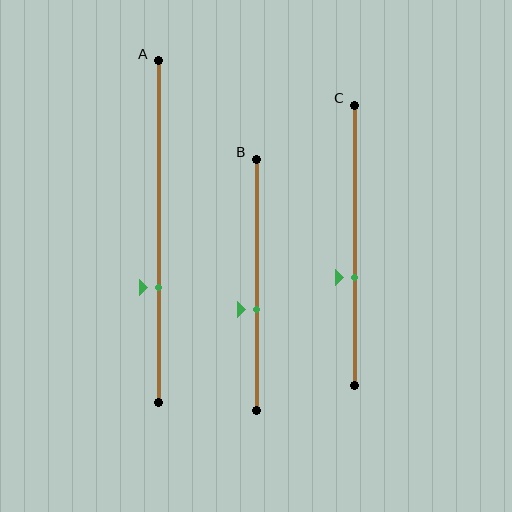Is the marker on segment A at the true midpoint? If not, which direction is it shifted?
No, the marker on segment A is shifted downward by about 16% of the segment length.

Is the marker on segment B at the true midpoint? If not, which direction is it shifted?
No, the marker on segment B is shifted downward by about 10% of the segment length.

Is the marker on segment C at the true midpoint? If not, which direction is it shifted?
No, the marker on segment C is shifted downward by about 11% of the segment length.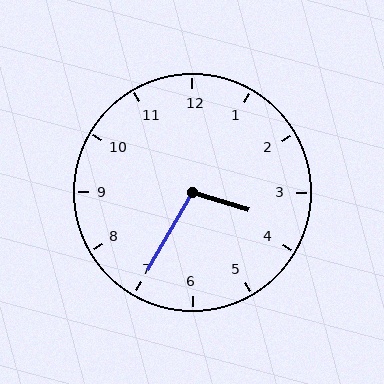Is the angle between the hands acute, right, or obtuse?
It is obtuse.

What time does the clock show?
3:35.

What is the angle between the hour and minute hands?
Approximately 102 degrees.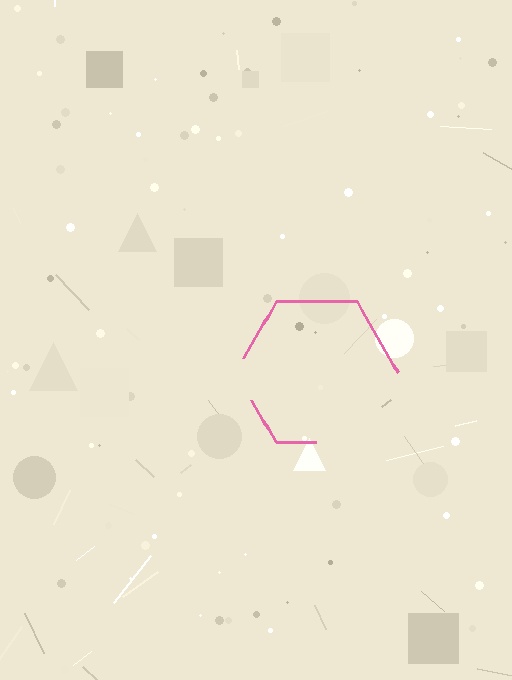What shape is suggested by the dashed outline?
The dashed outline suggests a hexagon.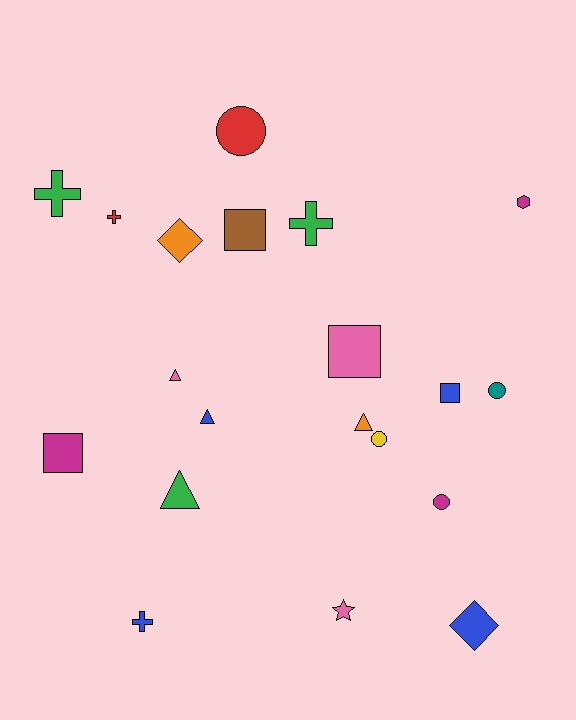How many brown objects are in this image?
There is 1 brown object.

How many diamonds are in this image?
There are 2 diamonds.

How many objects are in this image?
There are 20 objects.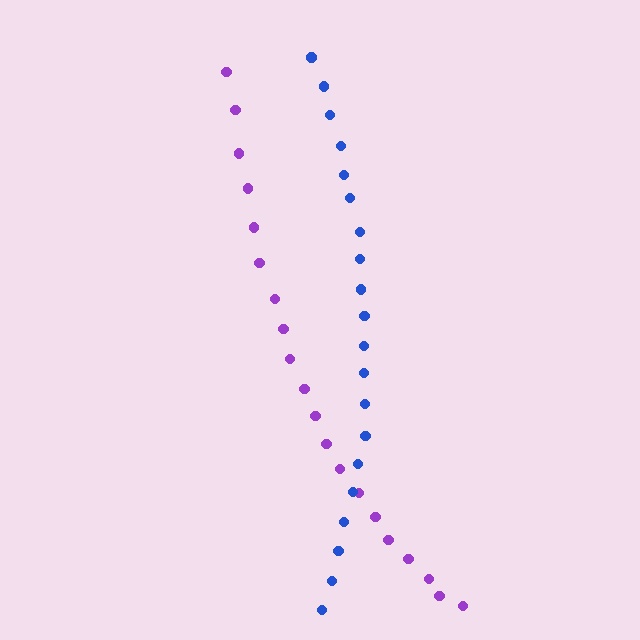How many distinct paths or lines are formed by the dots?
There are 2 distinct paths.